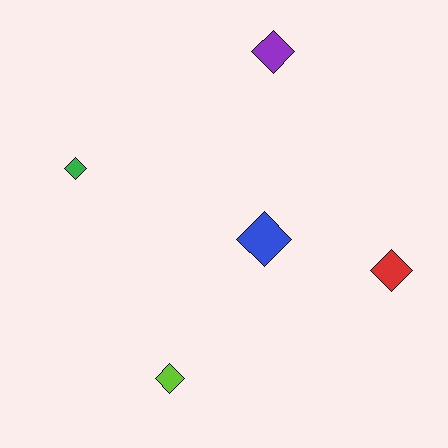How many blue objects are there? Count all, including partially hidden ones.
There is 1 blue object.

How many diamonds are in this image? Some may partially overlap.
There are 5 diamonds.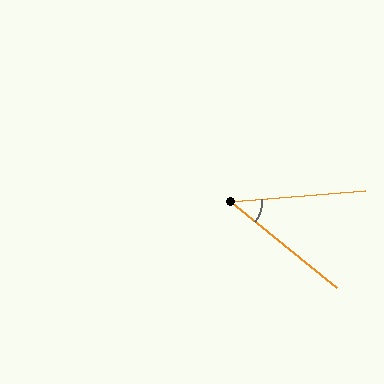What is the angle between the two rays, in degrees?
Approximately 44 degrees.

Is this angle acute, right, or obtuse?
It is acute.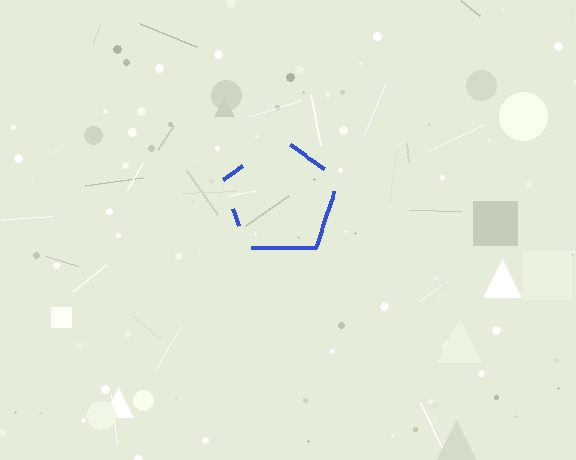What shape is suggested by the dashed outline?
The dashed outline suggests a pentagon.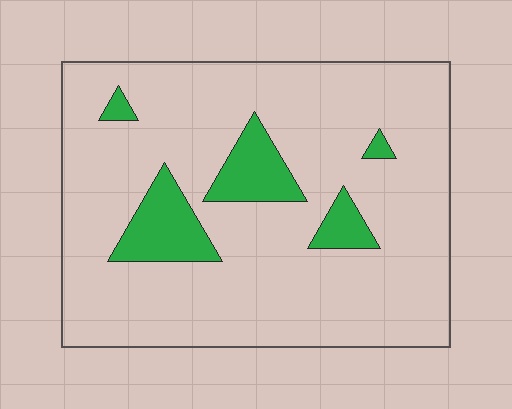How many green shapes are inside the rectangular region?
5.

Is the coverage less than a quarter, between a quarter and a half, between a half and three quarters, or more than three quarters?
Less than a quarter.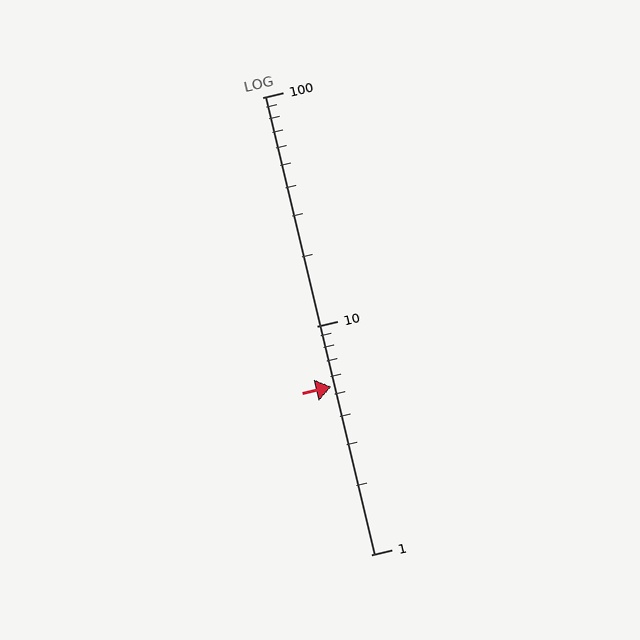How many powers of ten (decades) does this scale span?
The scale spans 2 decades, from 1 to 100.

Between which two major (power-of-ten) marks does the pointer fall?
The pointer is between 1 and 10.